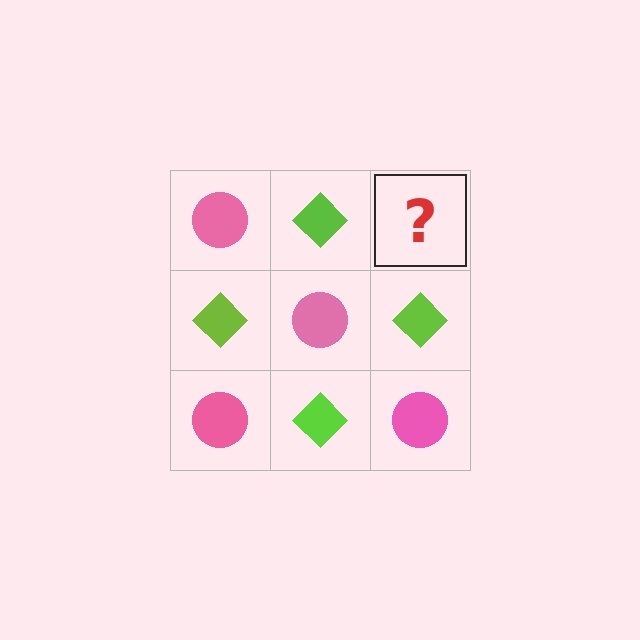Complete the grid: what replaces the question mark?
The question mark should be replaced with a pink circle.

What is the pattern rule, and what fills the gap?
The rule is that it alternates pink circle and lime diamond in a checkerboard pattern. The gap should be filled with a pink circle.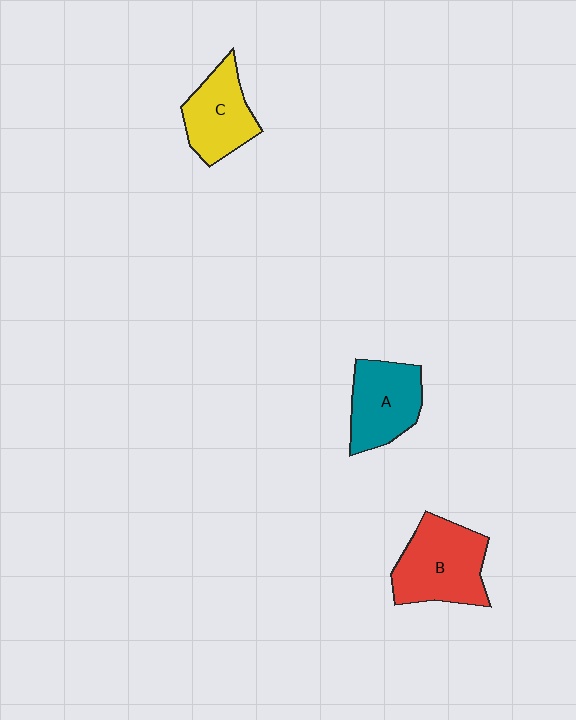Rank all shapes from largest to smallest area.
From largest to smallest: B (red), A (teal), C (yellow).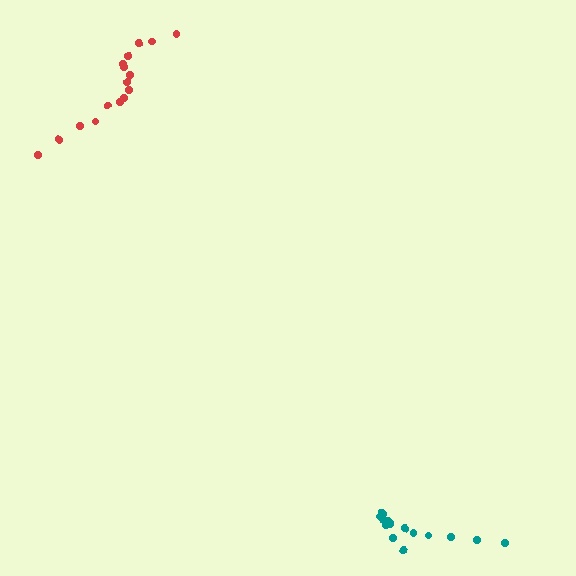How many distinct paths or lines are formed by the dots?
There are 2 distinct paths.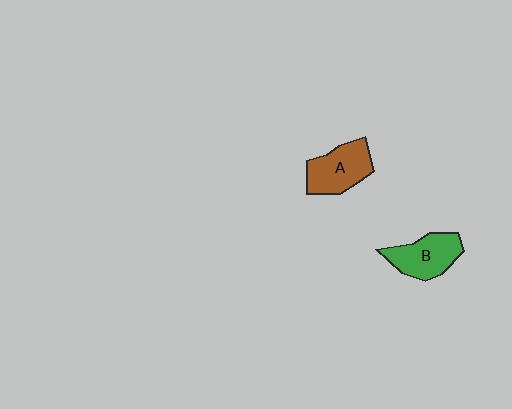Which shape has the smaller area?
Shape B (green).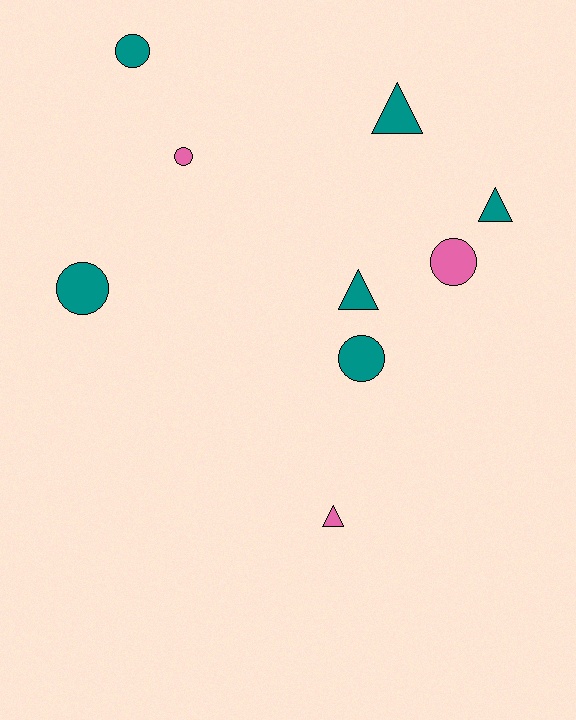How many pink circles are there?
There are 2 pink circles.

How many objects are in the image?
There are 9 objects.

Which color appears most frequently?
Teal, with 6 objects.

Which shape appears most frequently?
Circle, with 5 objects.